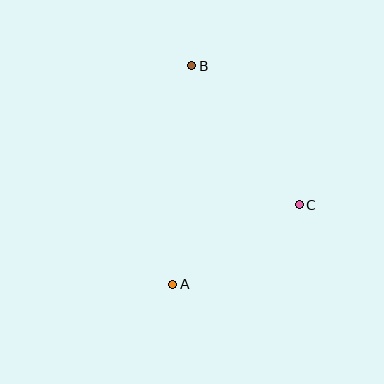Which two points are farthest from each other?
Points A and B are farthest from each other.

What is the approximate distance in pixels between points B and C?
The distance between B and C is approximately 176 pixels.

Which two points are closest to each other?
Points A and C are closest to each other.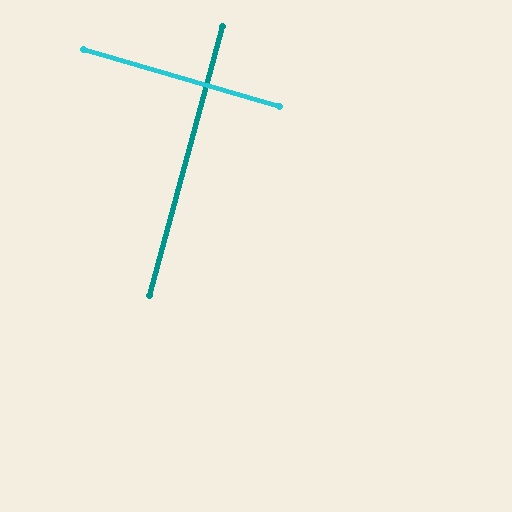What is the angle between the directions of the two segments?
Approximately 89 degrees.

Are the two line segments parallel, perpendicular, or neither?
Perpendicular — they meet at approximately 89°.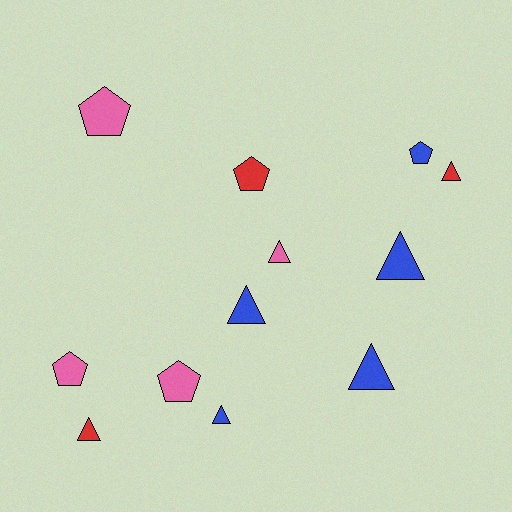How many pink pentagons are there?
There are 3 pink pentagons.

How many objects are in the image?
There are 12 objects.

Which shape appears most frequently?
Triangle, with 7 objects.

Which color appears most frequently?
Blue, with 5 objects.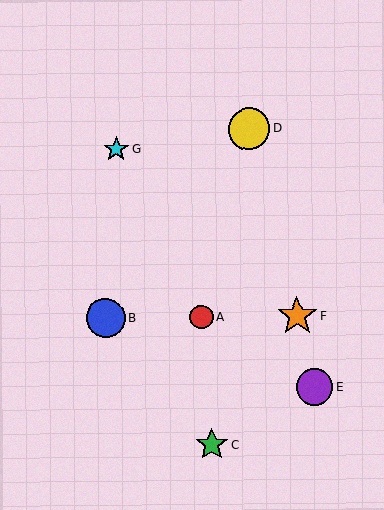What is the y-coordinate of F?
Object F is at y≈316.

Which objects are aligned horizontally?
Objects A, B, F are aligned horizontally.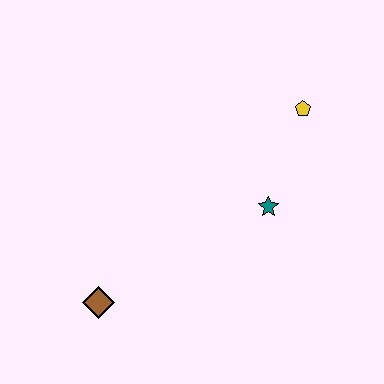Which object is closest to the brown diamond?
The teal star is closest to the brown diamond.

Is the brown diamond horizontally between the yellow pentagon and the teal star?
No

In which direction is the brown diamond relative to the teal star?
The brown diamond is to the left of the teal star.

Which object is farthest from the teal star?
The brown diamond is farthest from the teal star.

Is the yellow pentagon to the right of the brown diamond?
Yes